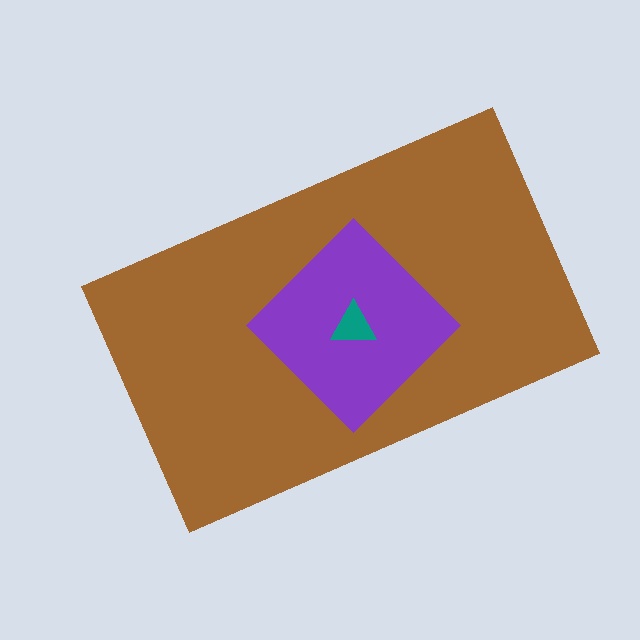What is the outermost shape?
The brown rectangle.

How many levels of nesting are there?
3.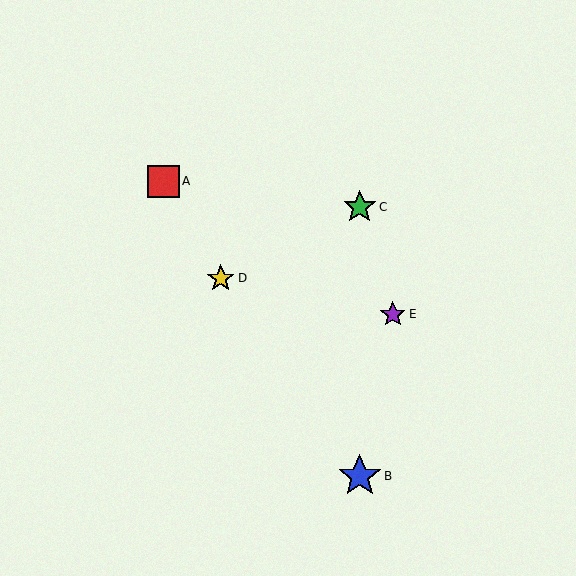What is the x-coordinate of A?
Object A is at x≈163.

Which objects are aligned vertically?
Objects B, C are aligned vertically.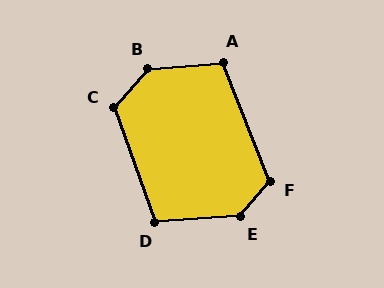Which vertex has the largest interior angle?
B, at approximately 137 degrees.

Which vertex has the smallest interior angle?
D, at approximately 106 degrees.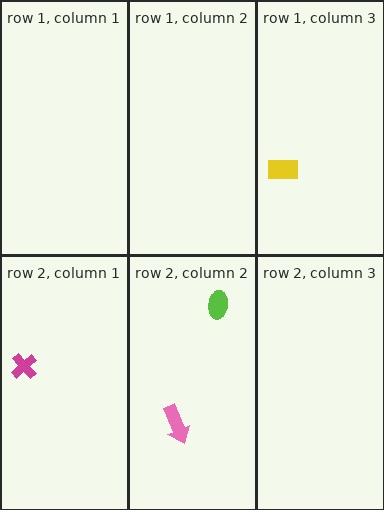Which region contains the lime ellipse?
The row 2, column 2 region.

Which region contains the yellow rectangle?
The row 1, column 3 region.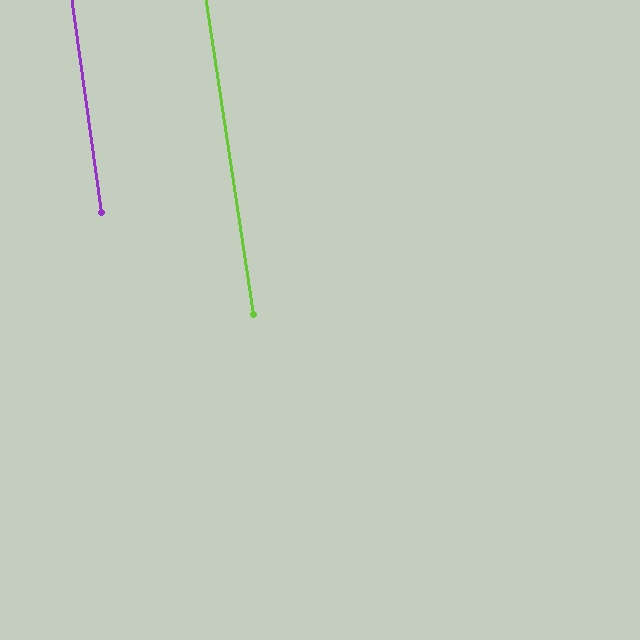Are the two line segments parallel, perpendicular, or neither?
Parallel — their directions differ by only 0.4°.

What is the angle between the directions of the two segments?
Approximately 0 degrees.